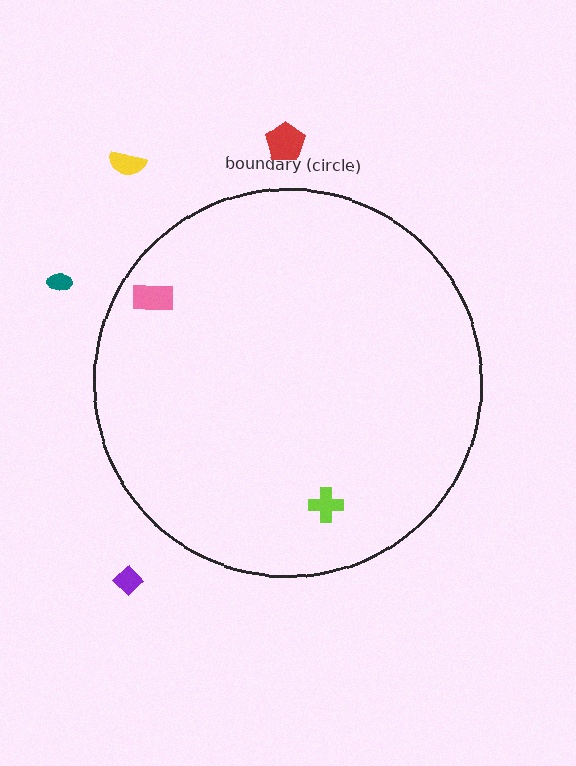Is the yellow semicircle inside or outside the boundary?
Outside.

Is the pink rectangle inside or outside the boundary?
Inside.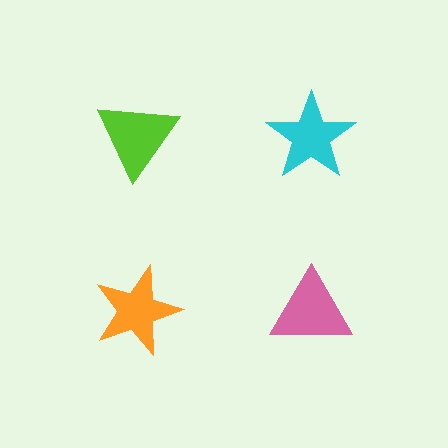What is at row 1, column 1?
A lime triangle.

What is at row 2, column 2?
A pink triangle.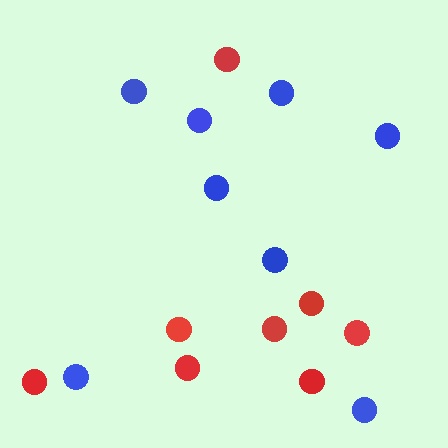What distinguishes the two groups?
There are 2 groups: one group of blue circles (8) and one group of red circles (8).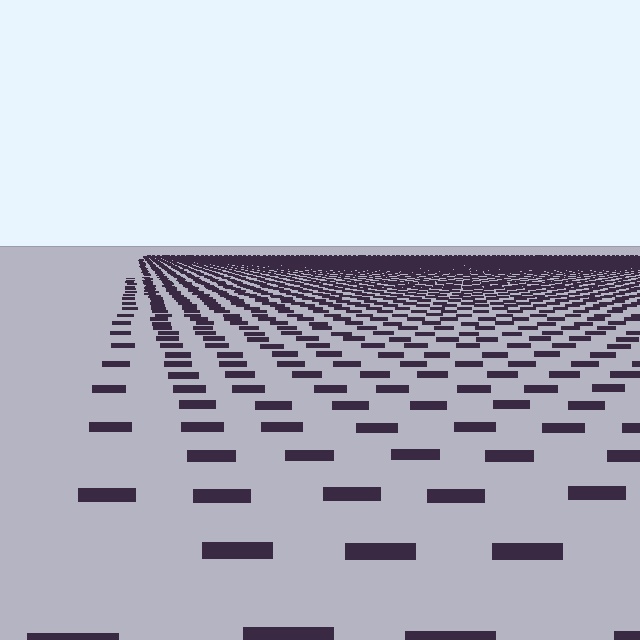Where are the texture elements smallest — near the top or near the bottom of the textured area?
Near the top.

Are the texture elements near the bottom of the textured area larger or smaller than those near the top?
Larger. Near the bottom, elements are closer to the viewer and appear at a bigger on-screen size.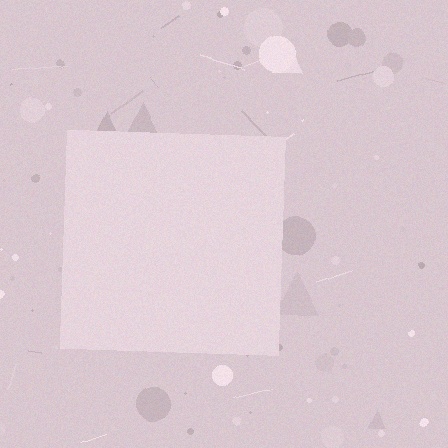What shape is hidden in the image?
A square is hidden in the image.